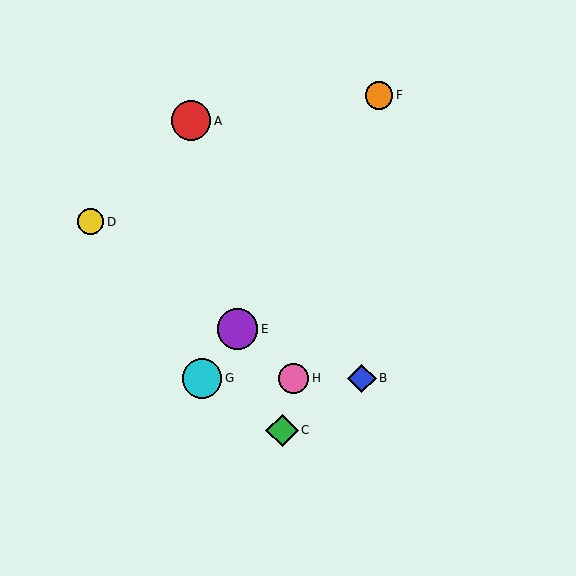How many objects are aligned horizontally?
3 objects (B, G, H) are aligned horizontally.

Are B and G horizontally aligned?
Yes, both are at y≈379.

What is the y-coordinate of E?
Object E is at y≈329.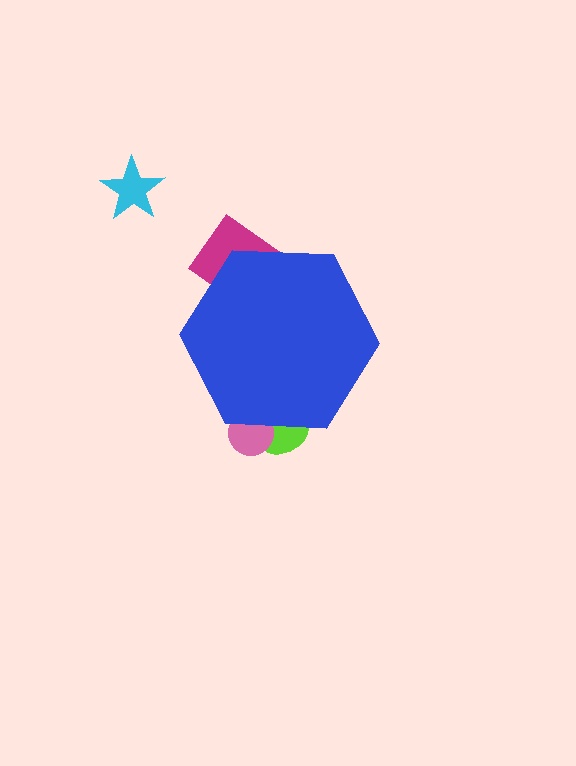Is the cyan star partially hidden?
No, the cyan star is fully visible.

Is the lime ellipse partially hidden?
Yes, the lime ellipse is partially hidden behind the blue hexagon.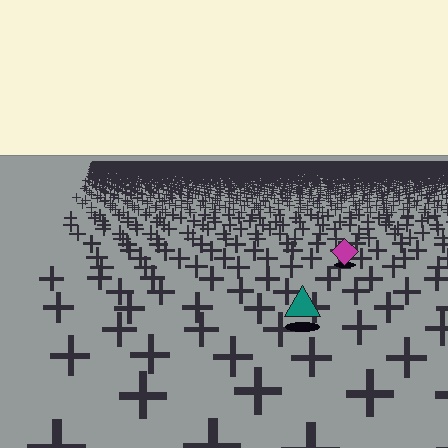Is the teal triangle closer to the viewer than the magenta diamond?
Yes. The teal triangle is closer — you can tell from the texture gradient: the ground texture is coarser near it.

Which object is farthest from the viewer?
The magenta diamond is farthest from the viewer. It appears smaller and the ground texture around it is denser.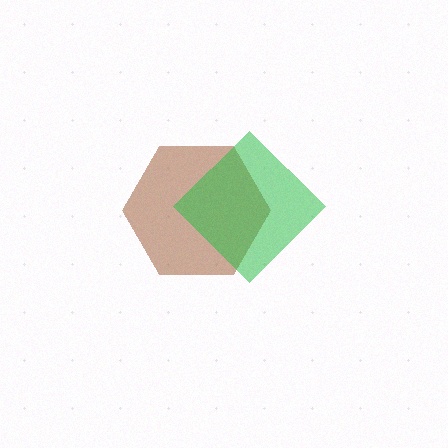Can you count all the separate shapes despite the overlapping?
Yes, there are 2 separate shapes.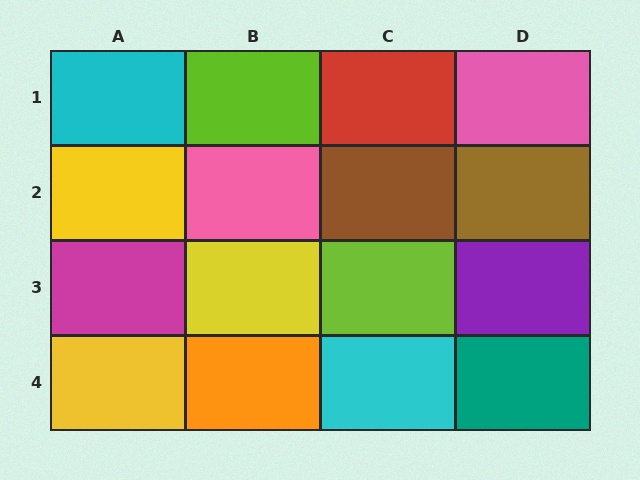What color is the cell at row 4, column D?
Teal.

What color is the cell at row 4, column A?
Yellow.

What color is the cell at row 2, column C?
Brown.